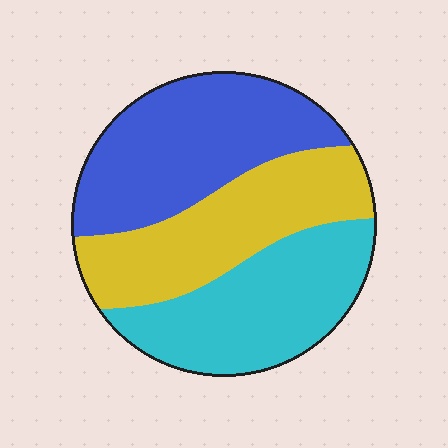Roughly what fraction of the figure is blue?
Blue covers roughly 35% of the figure.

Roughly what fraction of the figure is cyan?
Cyan covers 32% of the figure.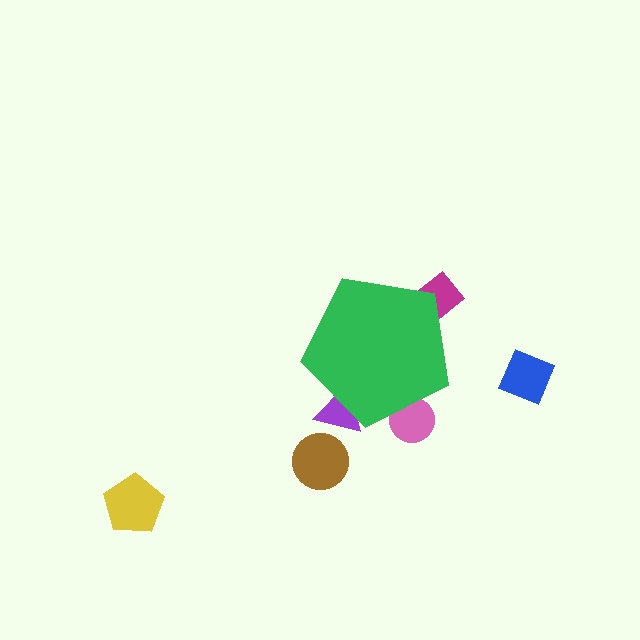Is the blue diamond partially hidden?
No, the blue diamond is fully visible.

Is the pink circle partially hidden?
Yes, the pink circle is partially hidden behind the green pentagon.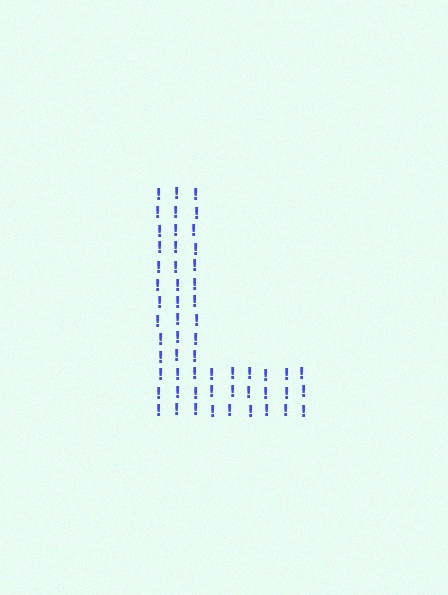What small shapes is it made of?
It is made of small exclamation marks.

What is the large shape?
The large shape is the letter L.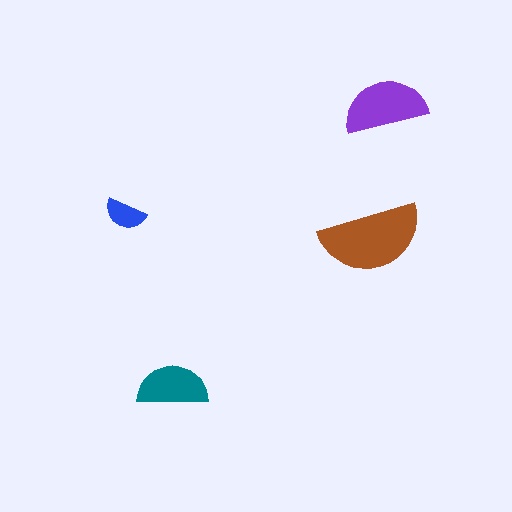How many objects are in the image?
There are 4 objects in the image.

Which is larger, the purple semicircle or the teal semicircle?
The purple one.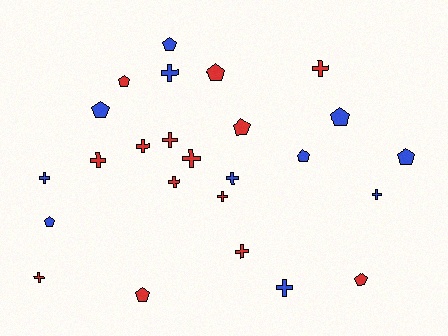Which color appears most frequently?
Red, with 14 objects.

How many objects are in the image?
There are 25 objects.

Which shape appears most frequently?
Cross, with 14 objects.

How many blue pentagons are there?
There are 6 blue pentagons.